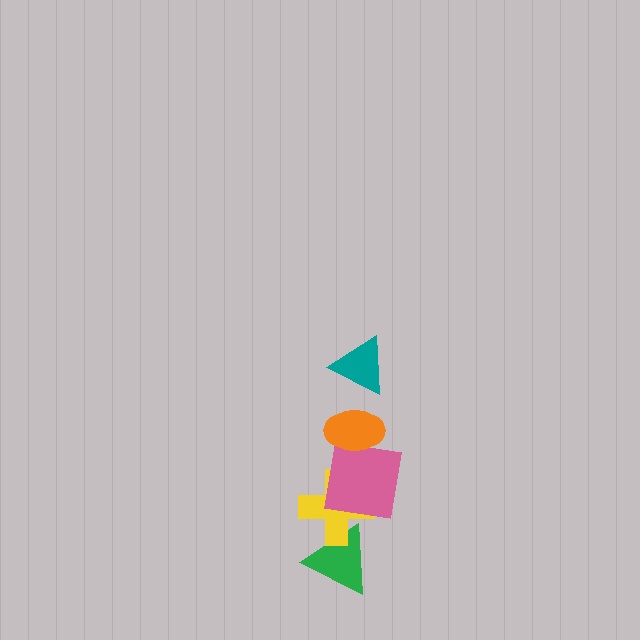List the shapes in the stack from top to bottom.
From top to bottom: the teal triangle, the orange ellipse, the pink square, the yellow cross, the green triangle.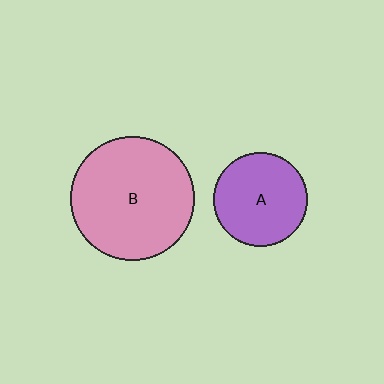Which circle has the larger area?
Circle B (pink).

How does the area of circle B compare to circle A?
Approximately 1.8 times.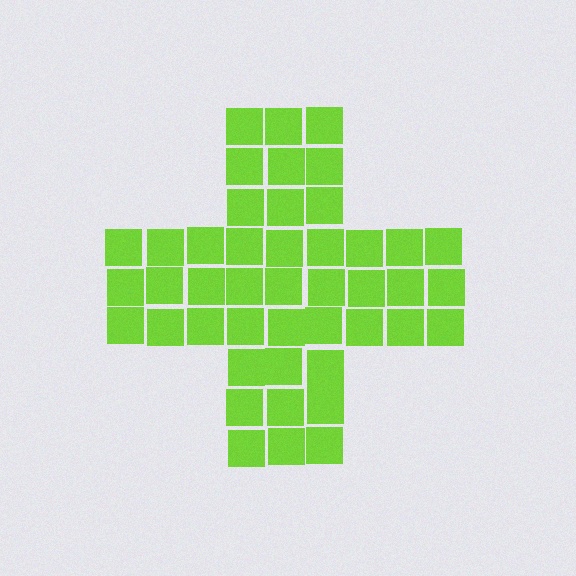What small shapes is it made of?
It is made of small squares.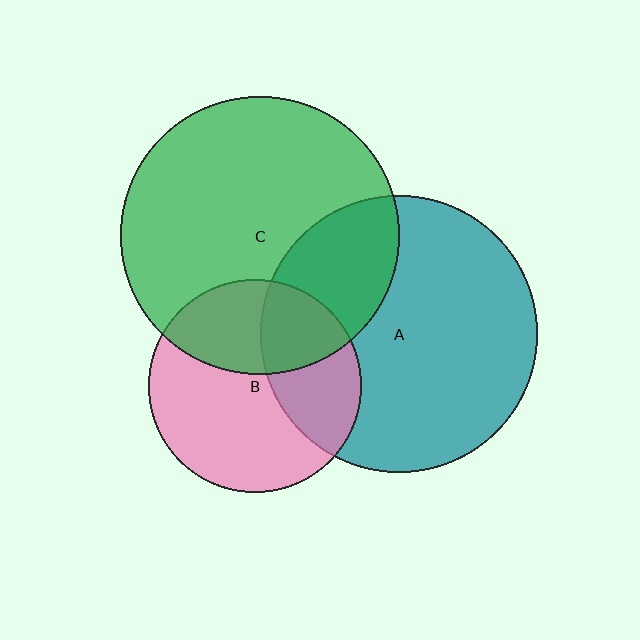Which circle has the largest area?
Circle C (green).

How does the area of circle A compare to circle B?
Approximately 1.7 times.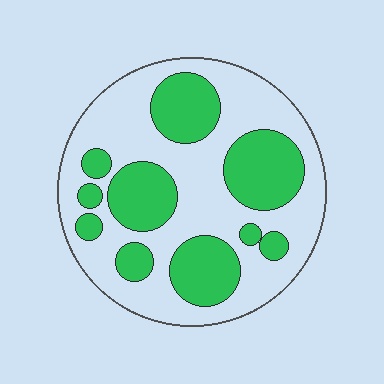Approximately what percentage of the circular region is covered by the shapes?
Approximately 40%.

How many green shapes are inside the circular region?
10.